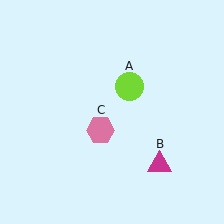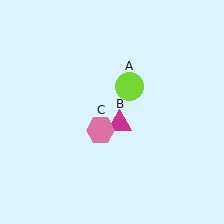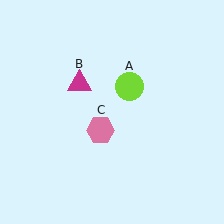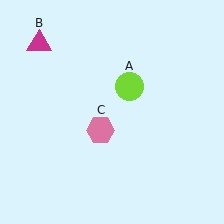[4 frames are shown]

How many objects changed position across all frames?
1 object changed position: magenta triangle (object B).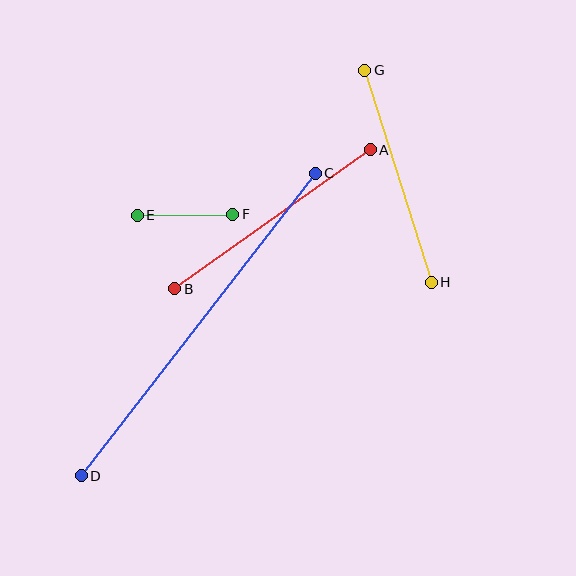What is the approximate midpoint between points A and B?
The midpoint is at approximately (272, 219) pixels.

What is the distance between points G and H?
The distance is approximately 222 pixels.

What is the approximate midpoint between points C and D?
The midpoint is at approximately (198, 324) pixels.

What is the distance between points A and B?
The distance is approximately 240 pixels.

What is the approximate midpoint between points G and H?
The midpoint is at approximately (398, 176) pixels.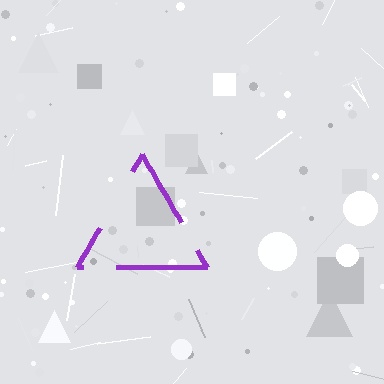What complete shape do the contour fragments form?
The contour fragments form a triangle.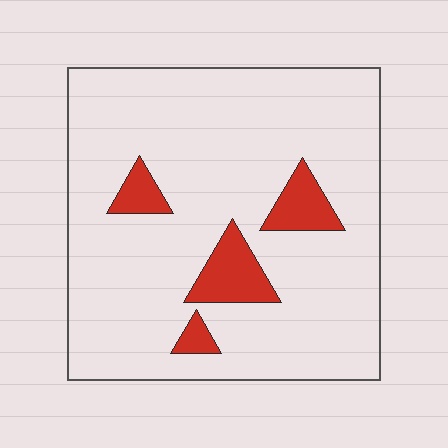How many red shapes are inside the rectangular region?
4.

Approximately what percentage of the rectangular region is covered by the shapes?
Approximately 10%.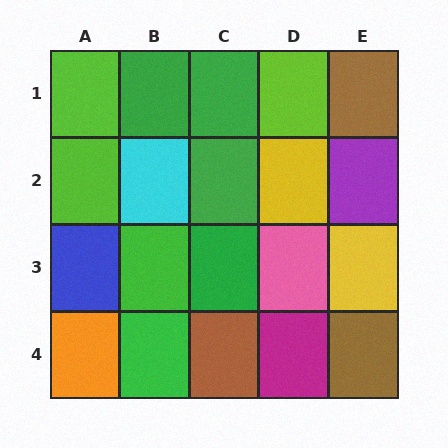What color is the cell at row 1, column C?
Green.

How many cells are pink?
1 cell is pink.